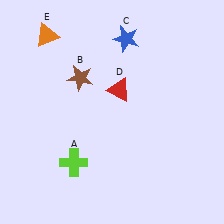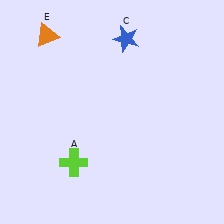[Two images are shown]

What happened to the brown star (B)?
The brown star (B) was removed in Image 2. It was in the top-left area of Image 1.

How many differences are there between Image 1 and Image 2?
There are 2 differences between the two images.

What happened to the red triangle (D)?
The red triangle (D) was removed in Image 2. It was in the top-right area of Image 1.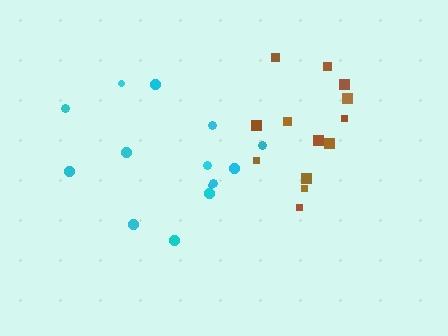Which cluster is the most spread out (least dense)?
Cyan.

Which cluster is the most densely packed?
Brown.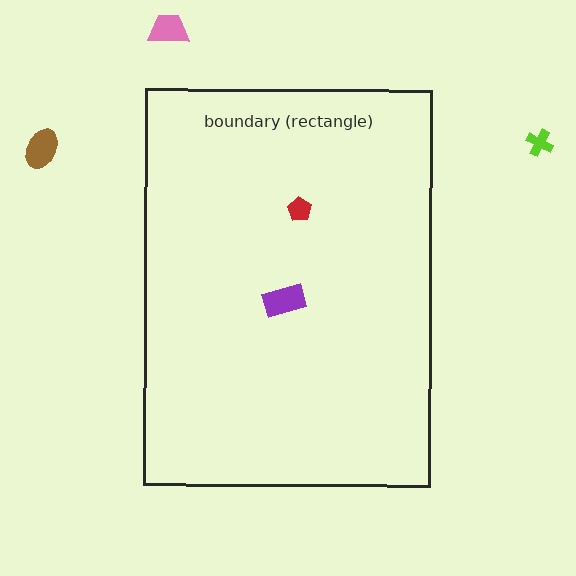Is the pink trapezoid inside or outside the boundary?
Outside.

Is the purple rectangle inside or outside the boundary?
Inside.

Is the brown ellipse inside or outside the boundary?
Outside.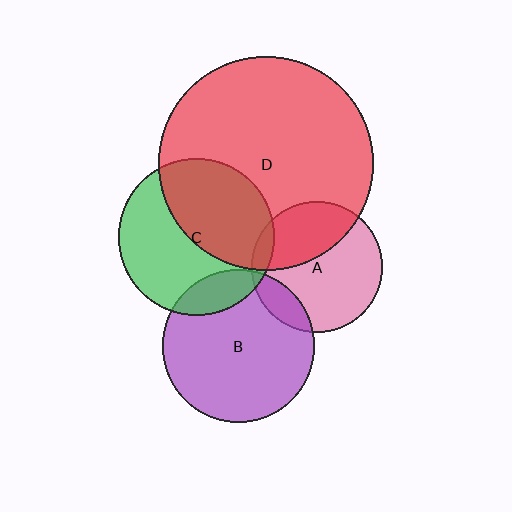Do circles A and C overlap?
Yes.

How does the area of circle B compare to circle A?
Approximately 1.4 times.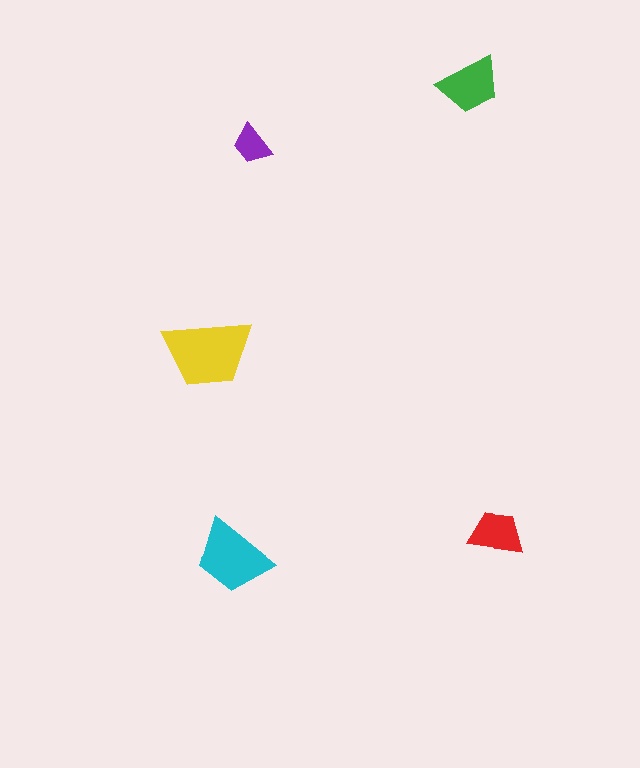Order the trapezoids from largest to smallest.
the yellow one, the cyan one, the green one, the red one, the purple one.